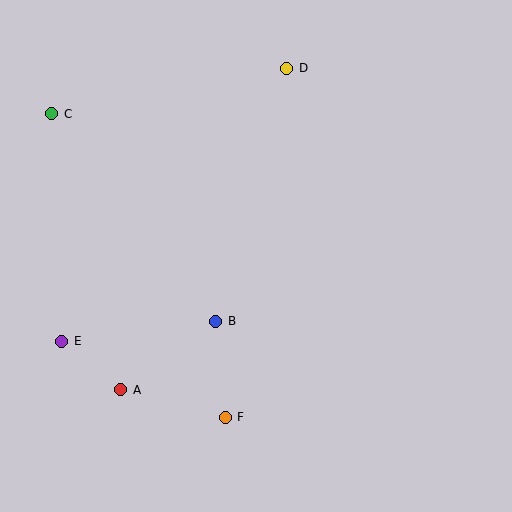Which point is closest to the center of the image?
Point B at (216, 321) is closest to the center.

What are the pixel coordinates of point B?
Point B is at (216, 321).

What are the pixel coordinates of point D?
Point D is at (287, 68).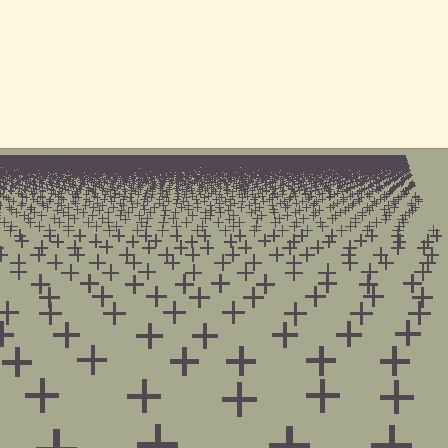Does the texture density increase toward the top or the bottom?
Density increases toward the top.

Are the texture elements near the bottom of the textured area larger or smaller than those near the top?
Larger. Near the bottom, elements are closer to the viewer and appear at a bigger on-screen size.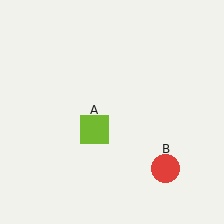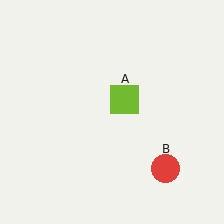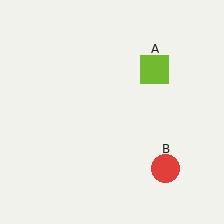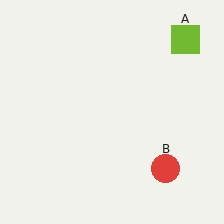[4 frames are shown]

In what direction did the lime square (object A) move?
The lime square (object A) moved up and to the right.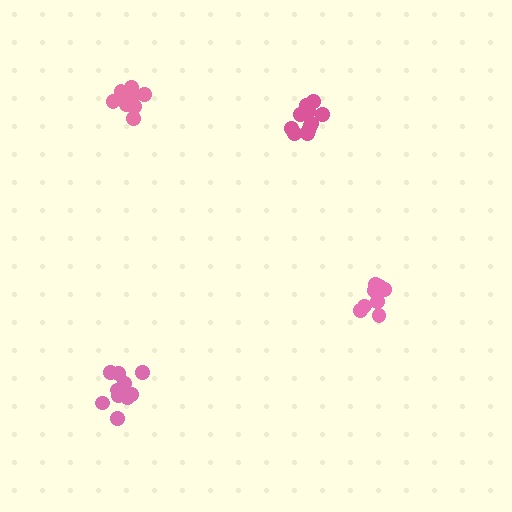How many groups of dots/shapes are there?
There are 4 groups.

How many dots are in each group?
Group 1: 10 dots, Group 2: 12 dots, Group 3: 8 dots, Group 4: 9 dots (39 total).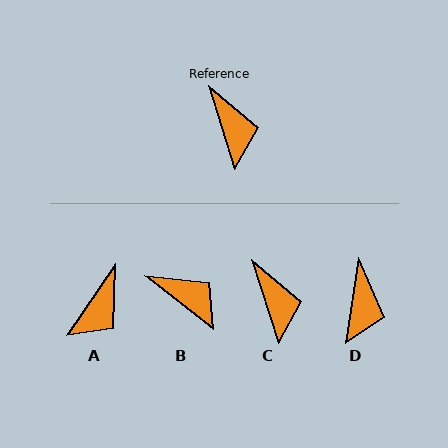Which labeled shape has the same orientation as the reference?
C.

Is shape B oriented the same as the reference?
No, it is off by about 35 degrees.